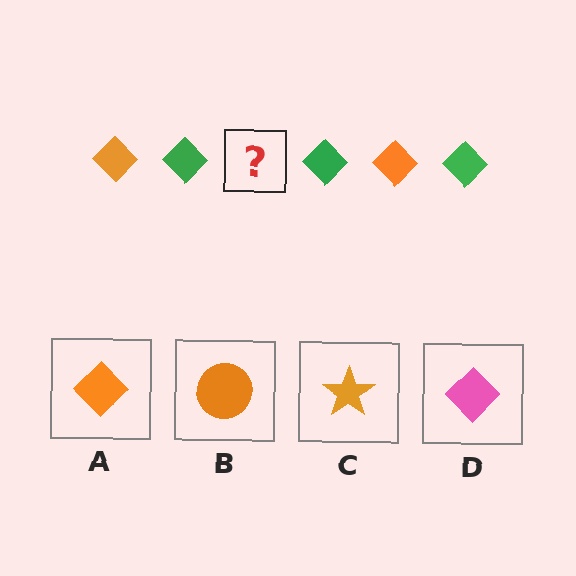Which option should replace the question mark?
Option A.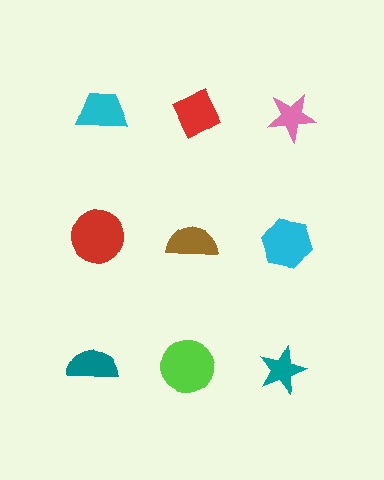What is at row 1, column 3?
A pink star.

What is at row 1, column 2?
A red diamond.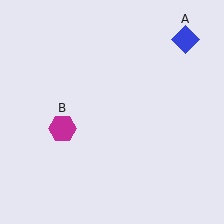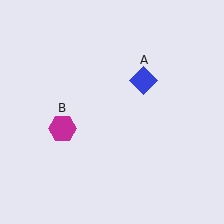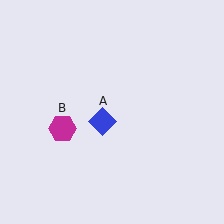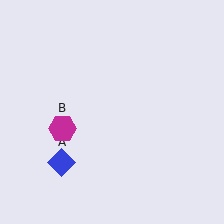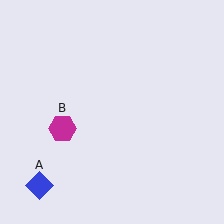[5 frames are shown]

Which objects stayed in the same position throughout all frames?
Magenta hexagon (object B) remained stationary.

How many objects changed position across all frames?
1 object changed position: blue diamond (object A).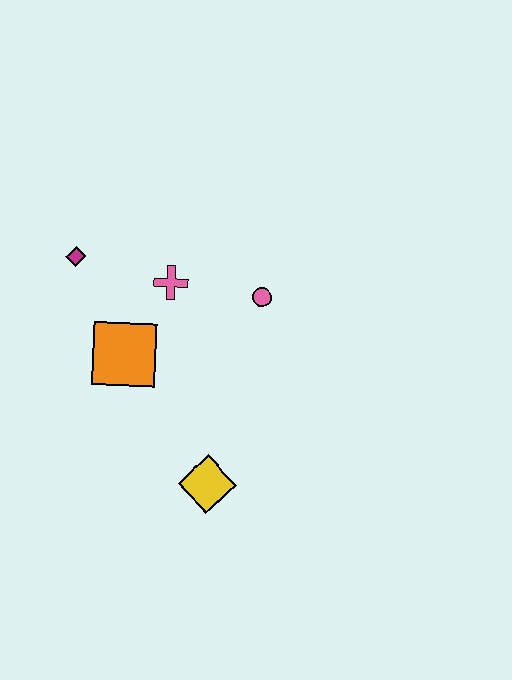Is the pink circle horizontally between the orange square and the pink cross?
No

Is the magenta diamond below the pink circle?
No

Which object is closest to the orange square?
The pink cross is closest to the orange square.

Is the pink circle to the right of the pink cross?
Yes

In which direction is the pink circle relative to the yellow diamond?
The pink circle is above the yellow diamond.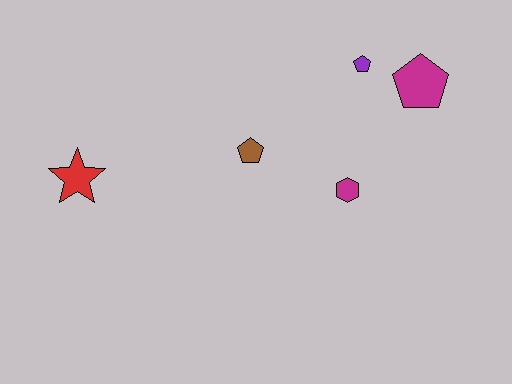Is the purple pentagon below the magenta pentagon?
No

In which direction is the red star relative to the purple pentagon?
The red star is to the left of the purple pentagon.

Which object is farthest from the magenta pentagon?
The red star is farthest from the magenta pentagon.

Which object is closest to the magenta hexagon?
The brown pentagon is closest to the magenta hexagon.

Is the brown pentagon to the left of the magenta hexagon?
Yes